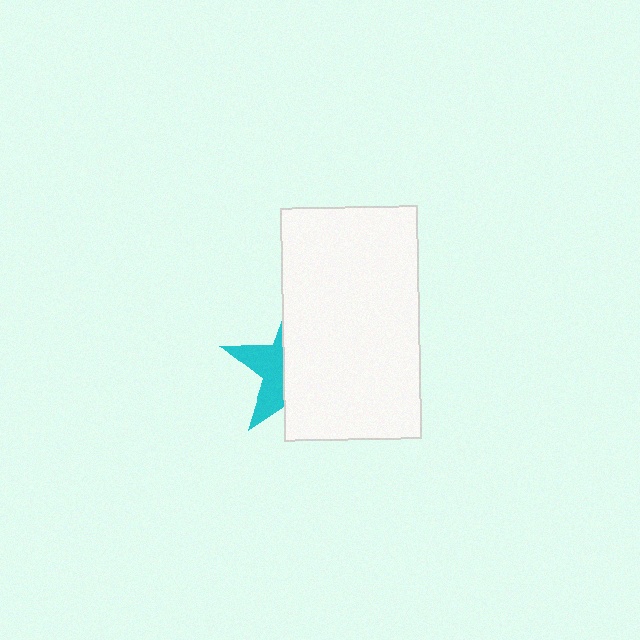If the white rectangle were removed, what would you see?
You would see the complete cyan star.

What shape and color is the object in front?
The object in front is a white rectangle.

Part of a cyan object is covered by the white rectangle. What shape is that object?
It is a star.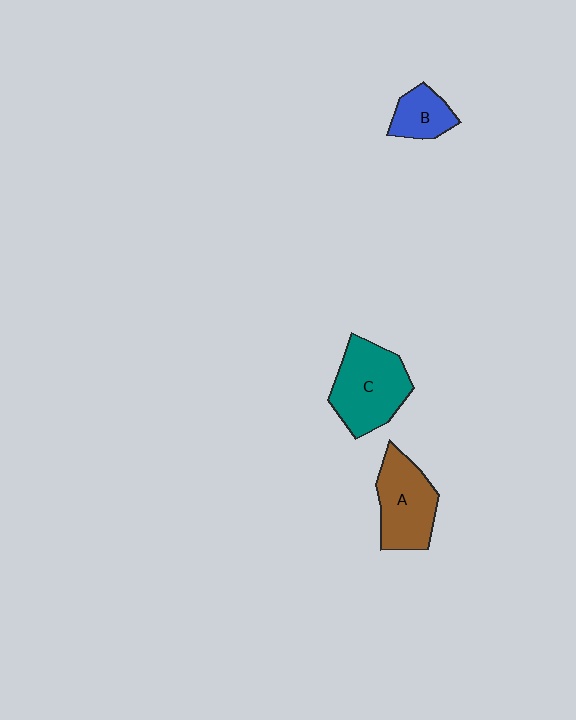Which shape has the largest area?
Shape C (teal).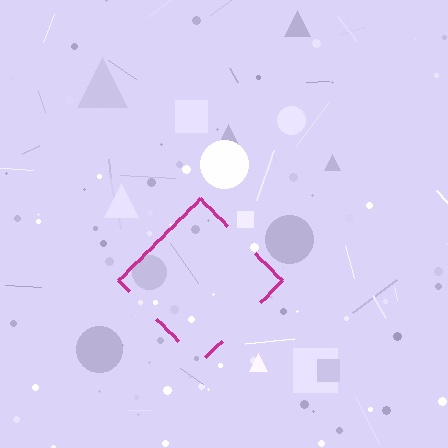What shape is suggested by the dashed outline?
The dashed outline suggests a diamond.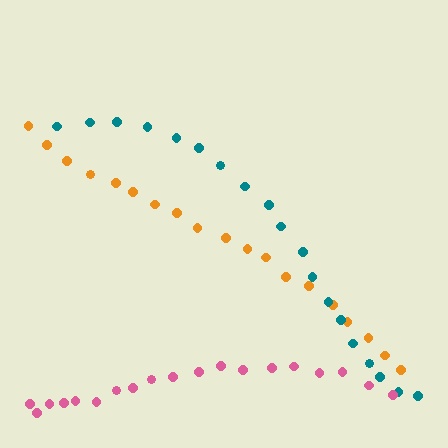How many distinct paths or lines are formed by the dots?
There are 3 distinct paths.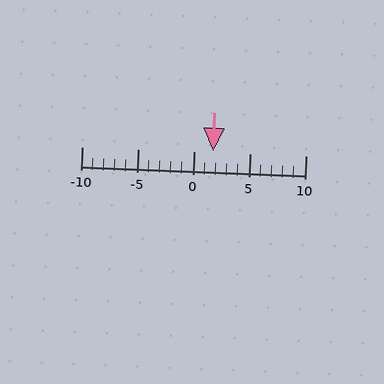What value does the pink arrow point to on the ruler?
The pink arrow points to approximately 2.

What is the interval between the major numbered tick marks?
The major tick marks are spaced 5 units apart.